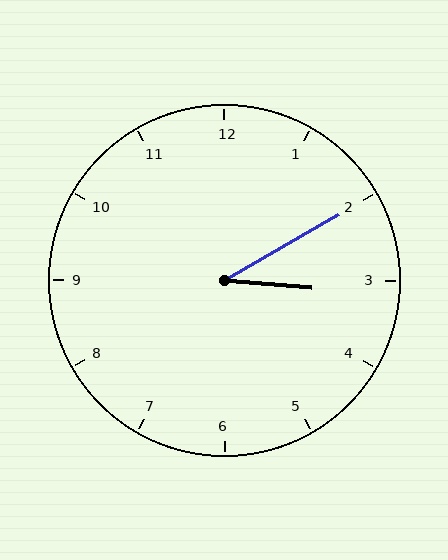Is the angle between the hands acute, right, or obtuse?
It is acute.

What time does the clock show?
3:10.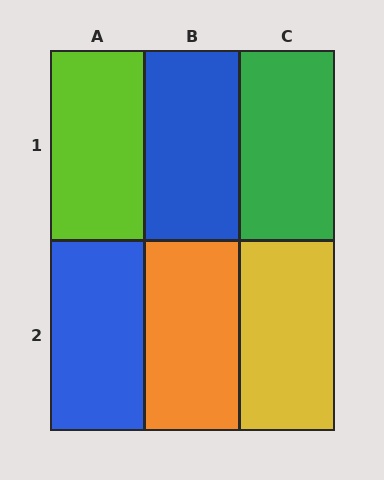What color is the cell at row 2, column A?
Blue.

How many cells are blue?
2 cells are blue.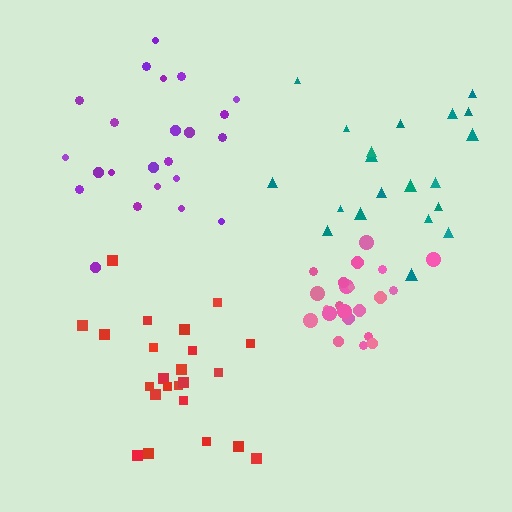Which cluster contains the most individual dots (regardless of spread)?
Purple (23).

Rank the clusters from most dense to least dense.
pink, red, purple, teal.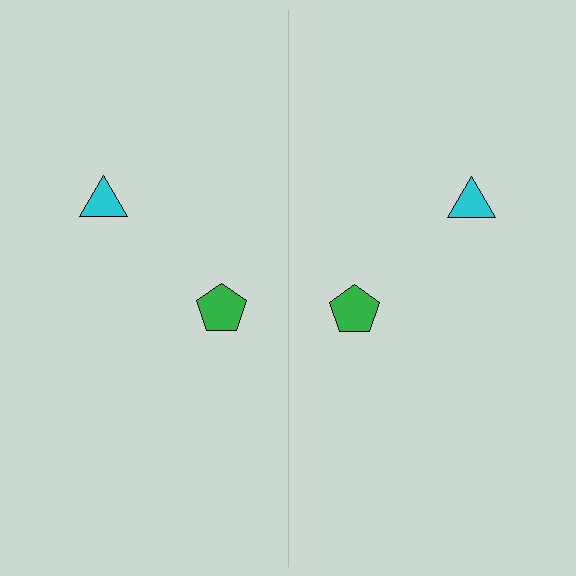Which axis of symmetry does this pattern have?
The pattern has a vertical axis of symmetry running through the center of the image.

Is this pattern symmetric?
Yes, this pattern has bilateral (reflection) symmetry.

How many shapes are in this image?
There are 4 shapes in this image.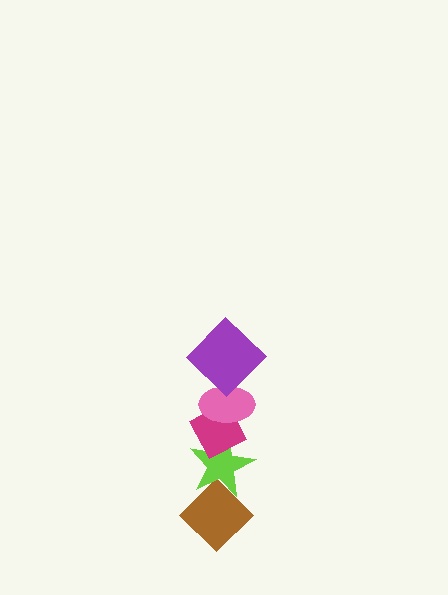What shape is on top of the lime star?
The magenta diamond is on top of the lime star.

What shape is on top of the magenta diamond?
The pink ellipse is on top of the magenta diamond.